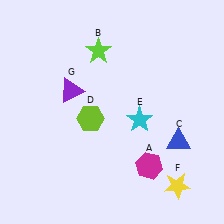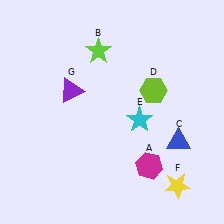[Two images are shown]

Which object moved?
The lime hexagon (D) moved right.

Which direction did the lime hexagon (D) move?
The lime hexagon (D) moved right.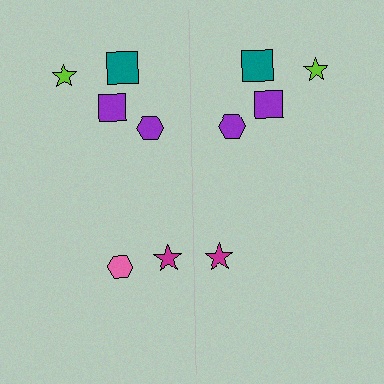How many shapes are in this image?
There are 11 shapes in this image.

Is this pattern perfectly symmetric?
No, the pattern is not perfectly symmetric. A pink hexagon is missing from the right side.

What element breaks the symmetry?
A pink hexagon is missing from the right side.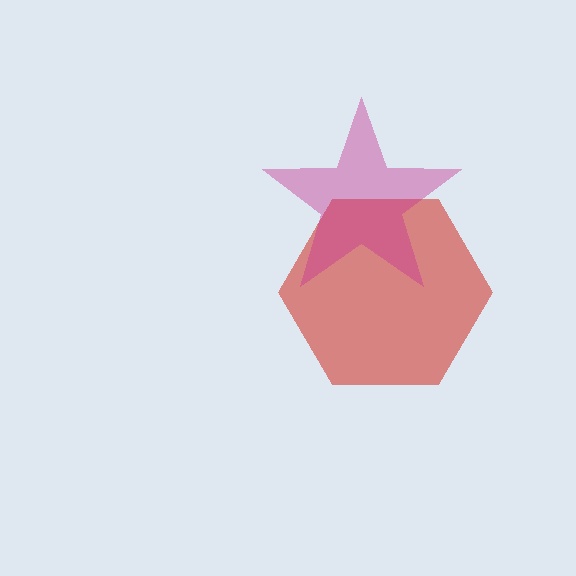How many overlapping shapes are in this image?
There are 2 overlapping shapes in the image.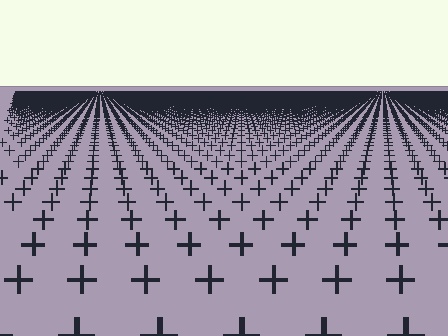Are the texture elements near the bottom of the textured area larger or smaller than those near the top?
Larger. Near the bottom, elements are closer to the viewer and appear at a bigger on-screen size.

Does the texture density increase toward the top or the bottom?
Density increases toward the top.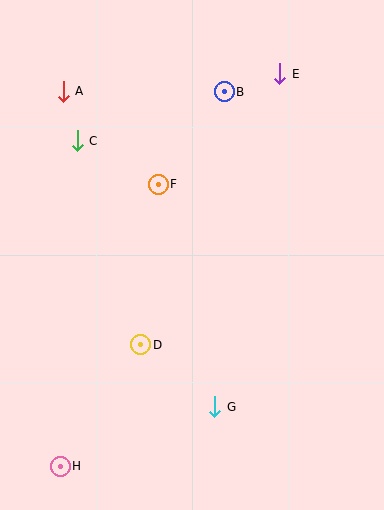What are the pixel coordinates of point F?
Point F is at (158, 184).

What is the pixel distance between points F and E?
The distance between F and E is 164 pixels.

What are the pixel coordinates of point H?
Point H is at (60, 466).